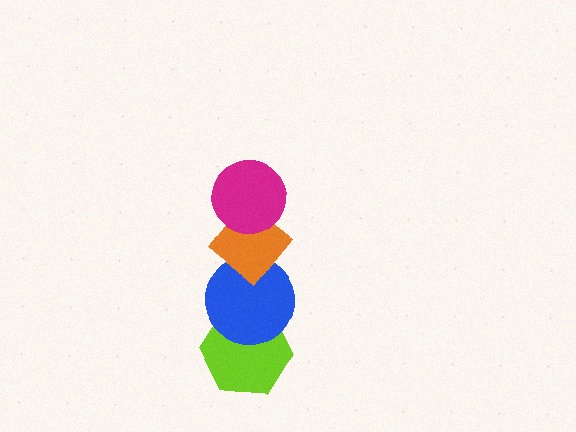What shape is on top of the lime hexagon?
The blue circle is on top of the lime hexagon.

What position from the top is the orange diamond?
The orange diamond is 2nd from the top.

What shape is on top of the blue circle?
The orange diamond is on top of the blue circle.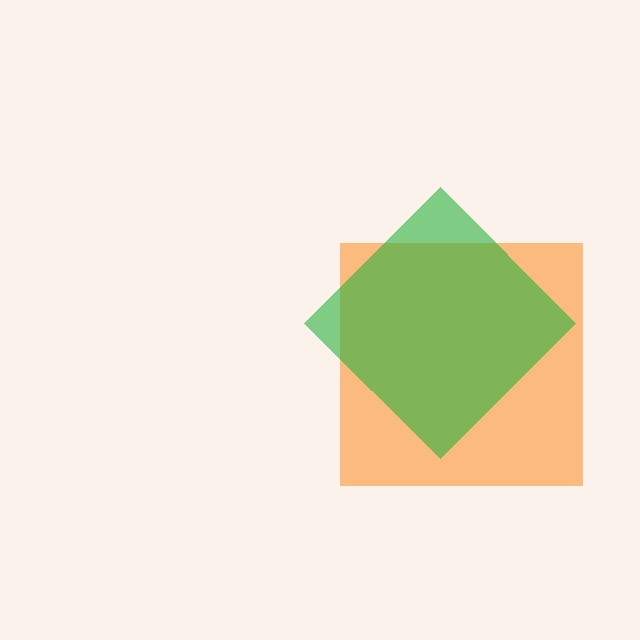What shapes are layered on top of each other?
The layered shapes are: an orange square, a green diamond.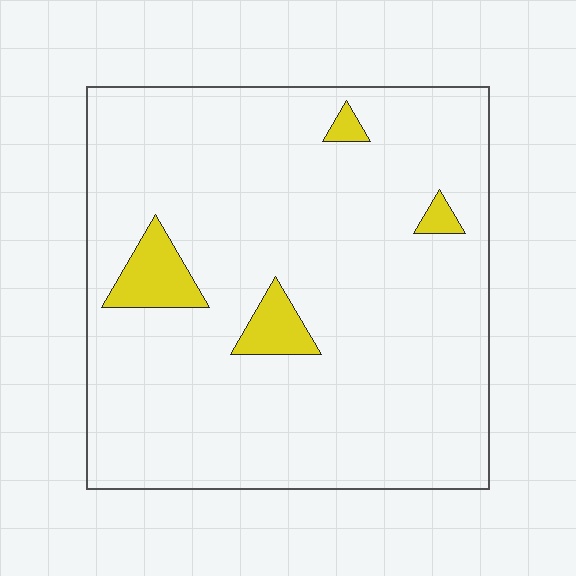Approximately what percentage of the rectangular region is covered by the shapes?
Approximately 5%.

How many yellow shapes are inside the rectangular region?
4.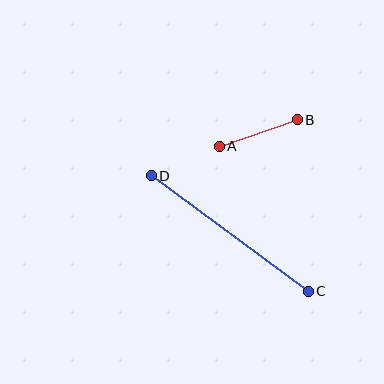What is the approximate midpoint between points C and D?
The midpoint is at approximately (230, 233) pixels.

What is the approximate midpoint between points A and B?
The midpoint is at approximately (258, 133) pixels.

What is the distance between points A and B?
The distance is approximately 83 pixels.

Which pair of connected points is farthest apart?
Points C and D are farthest apart.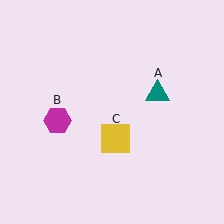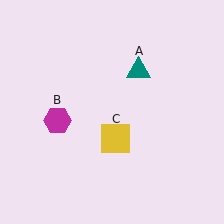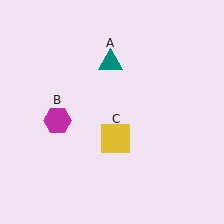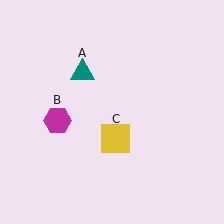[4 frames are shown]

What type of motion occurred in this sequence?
The teal triangle (object A) rotated counterclockwise around the center of the scene.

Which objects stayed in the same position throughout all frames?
Magenta hexagon (object B) and yellow square (object C) remained stationary.